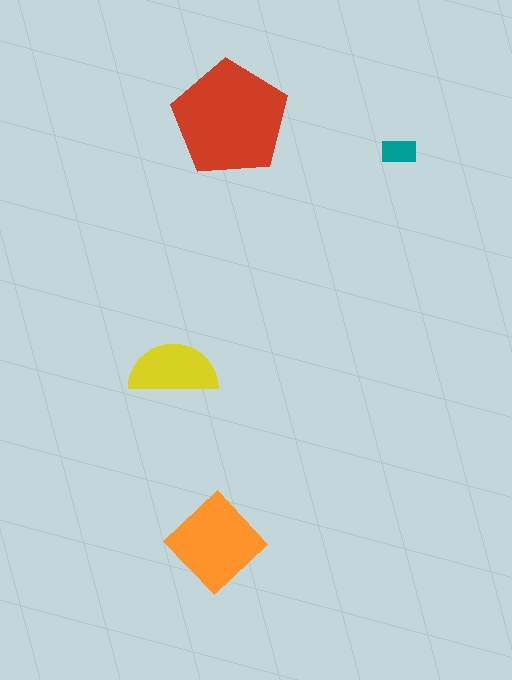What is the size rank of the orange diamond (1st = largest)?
2nd.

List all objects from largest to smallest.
The red pentagon, the orange diamond, the yellow semicircle, the teal rectangle.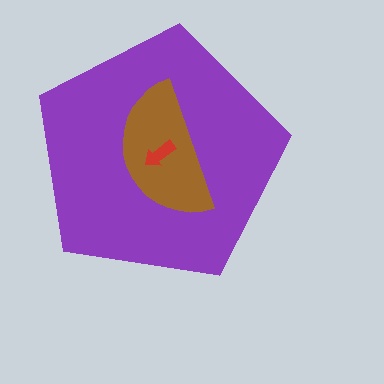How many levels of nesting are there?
3.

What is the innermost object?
The red arrow.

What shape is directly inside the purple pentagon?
The brown semicircle.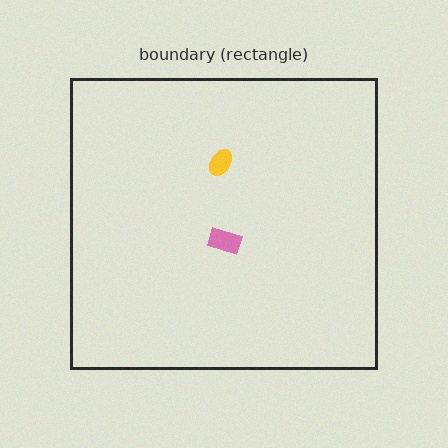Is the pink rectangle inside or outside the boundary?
Inside.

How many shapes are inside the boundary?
2 inside, 0 outside.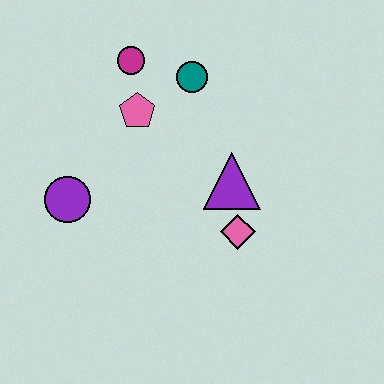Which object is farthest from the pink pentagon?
The pink diamond is farthest from the pink pentagon.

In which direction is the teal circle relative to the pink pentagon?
The teal circle is to the right of the pink pentagon.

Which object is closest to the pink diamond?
The purple triangle is closest to the pink diamond.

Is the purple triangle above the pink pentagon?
No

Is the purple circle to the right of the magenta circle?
No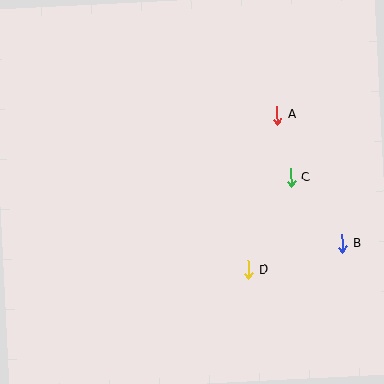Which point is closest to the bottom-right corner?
Point B is closest to the bottom-right corner.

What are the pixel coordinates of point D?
Point D is at (248, 270).